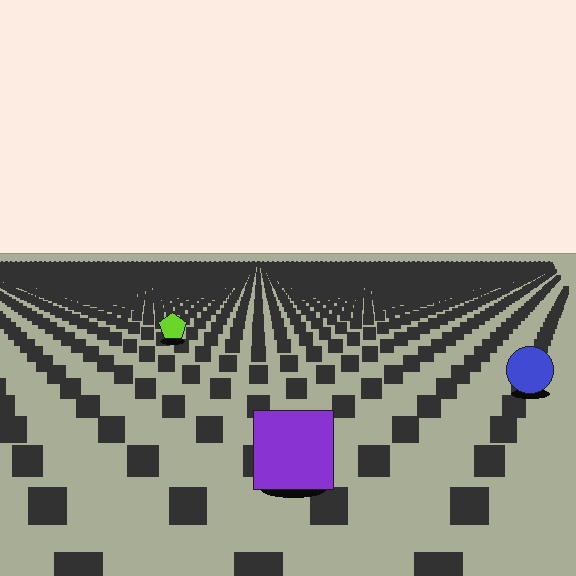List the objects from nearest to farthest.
From nearest to farthest: the purple square, the blue circle, the lime pentagon.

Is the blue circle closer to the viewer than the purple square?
No. The purple square is closer — you can tell from the texture gradient: the ground texture is coarser near it.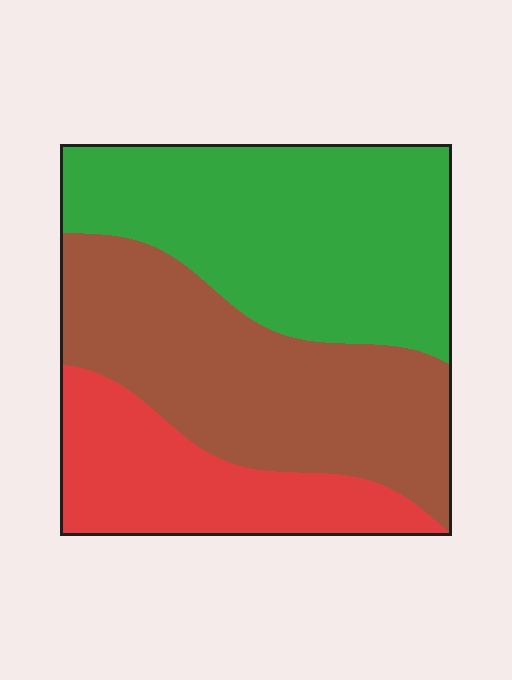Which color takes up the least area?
Red, at roughly 20%.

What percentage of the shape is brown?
Brown covers roughly 40% of the shape.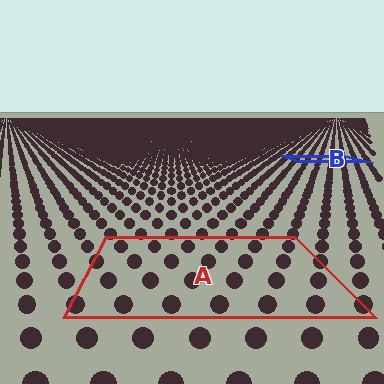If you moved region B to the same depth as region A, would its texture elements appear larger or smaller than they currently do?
They would appear larger. At a closer depth, the same texture elements are projected at a bigger on-screen size.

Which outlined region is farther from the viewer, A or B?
Region B is farther from the viewer — the texture elements inside it appear smaller and more densely packed.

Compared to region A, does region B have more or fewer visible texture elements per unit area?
Region B has more texture elements per unit area — they are packed more densely because it is farther away.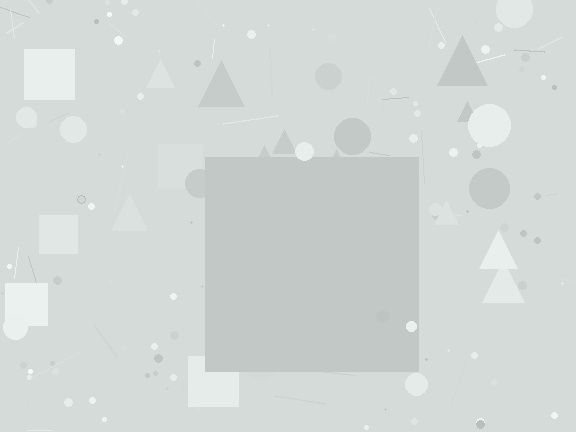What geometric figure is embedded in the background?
A square is embedded in the background.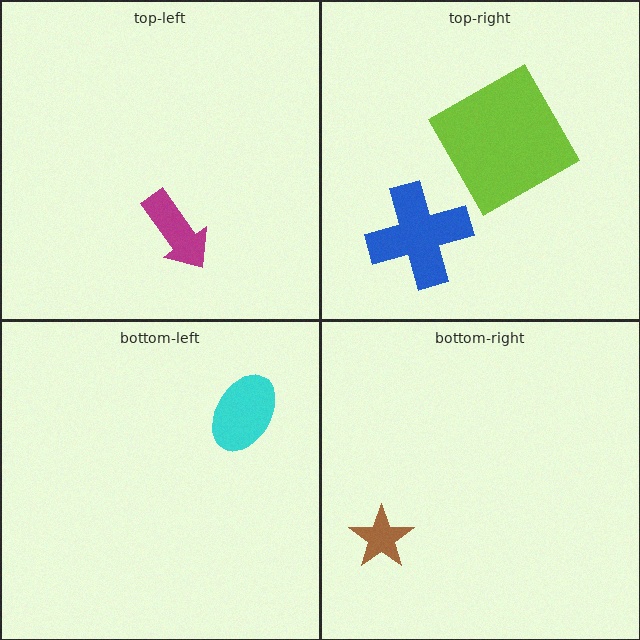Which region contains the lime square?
The top-right region.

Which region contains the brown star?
The bottom-right region.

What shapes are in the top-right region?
The blue cross, the lime square.